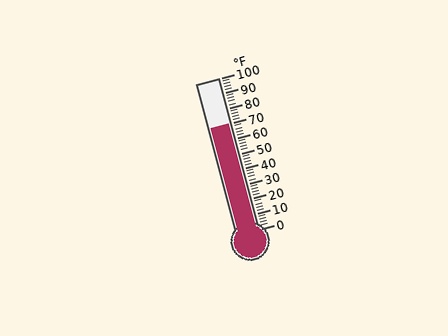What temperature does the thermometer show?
The thermometer shows approximately 70°F.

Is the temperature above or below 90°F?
The temperature is below 90°F.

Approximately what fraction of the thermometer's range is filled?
The thermometer is filled to approximately 70% of its range.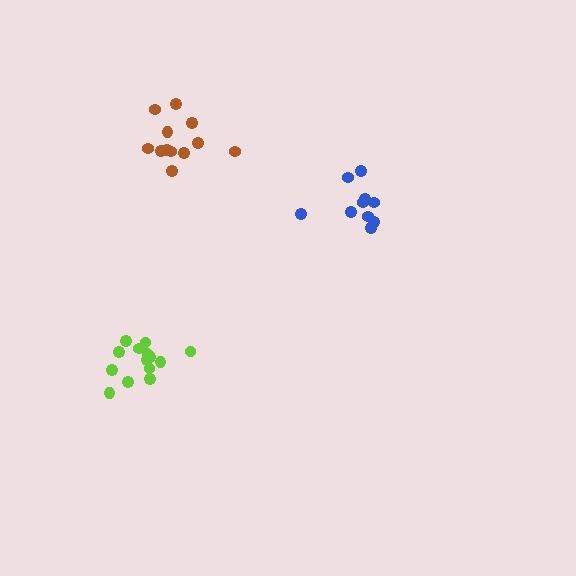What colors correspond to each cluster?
The clusters are colored: brown, blue, lime.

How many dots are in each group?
Group 1: 12 dots, Group 2: 10 dots, Group 3: 15 dots (37 total).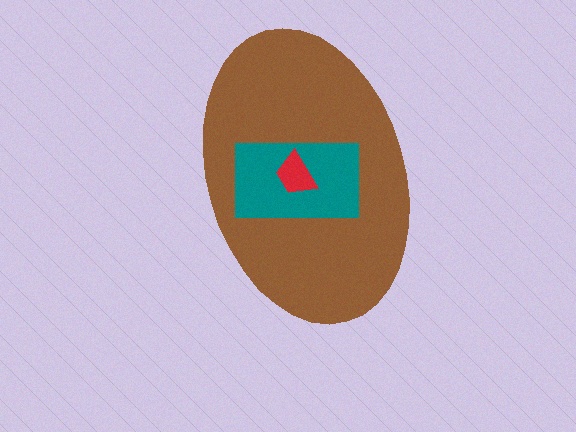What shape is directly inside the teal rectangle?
The red trapezoid.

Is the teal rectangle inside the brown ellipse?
Yes.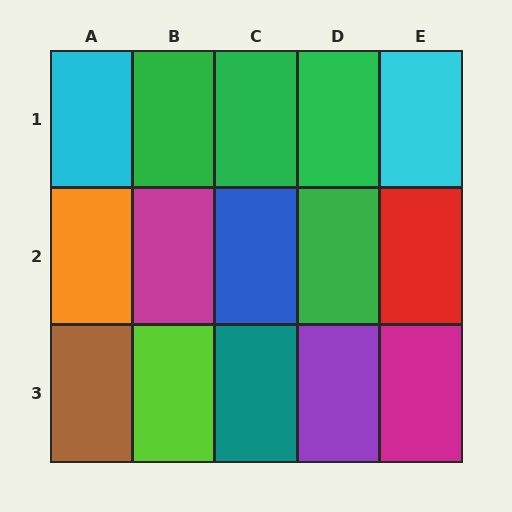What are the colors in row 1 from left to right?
Cyan, green, green, green, cyan.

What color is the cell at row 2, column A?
Orange.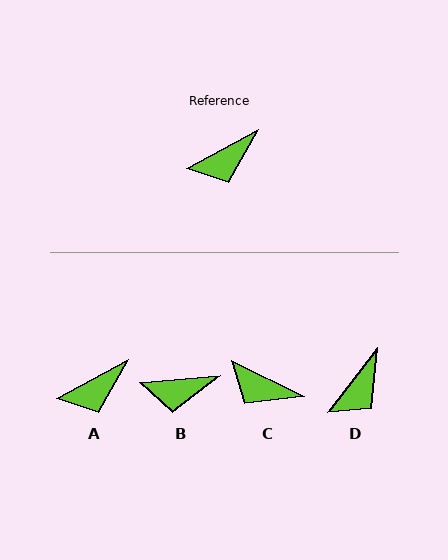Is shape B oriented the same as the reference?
No, it is off by about 23 degrees.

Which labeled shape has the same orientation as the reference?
A.